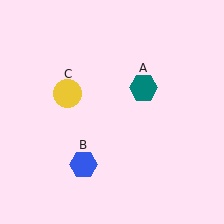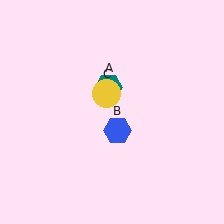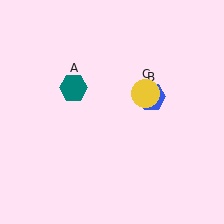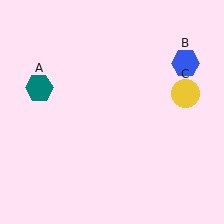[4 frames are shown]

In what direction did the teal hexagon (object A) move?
The teal hexagon (object A) moved left.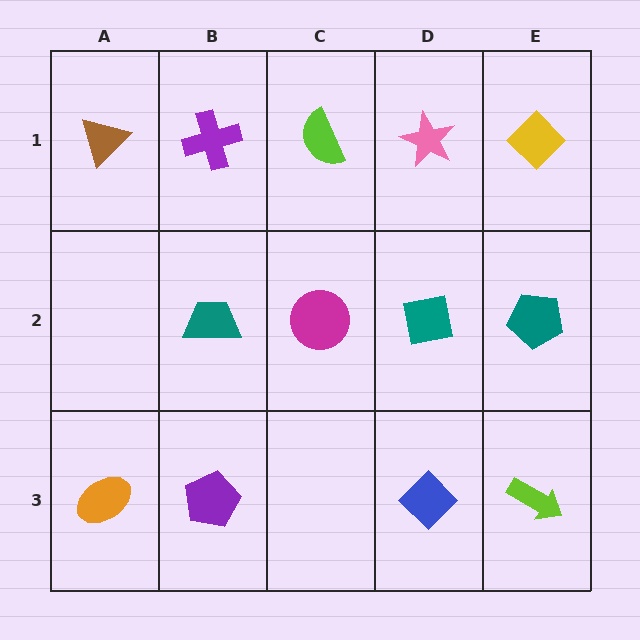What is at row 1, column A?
A brown triangle.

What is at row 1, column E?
A yellow diamond.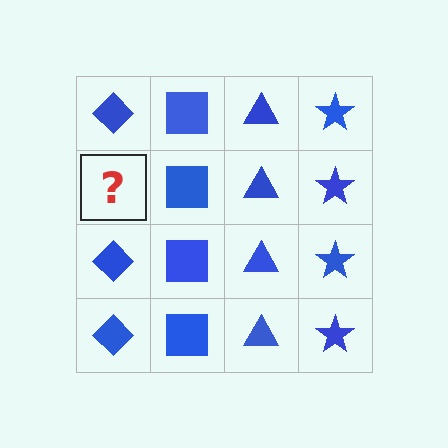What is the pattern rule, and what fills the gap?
The rule is that each column has a consistent shape. The gap should be filled with a blue diamond.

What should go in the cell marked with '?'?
The missing cell should contain a blue diamond.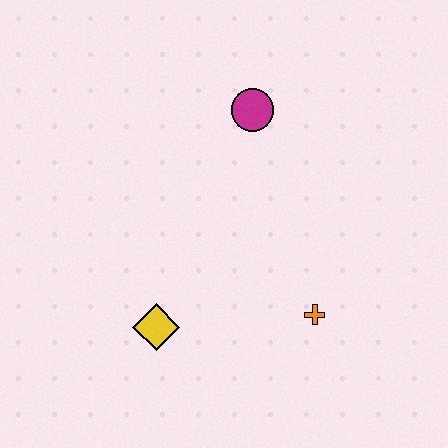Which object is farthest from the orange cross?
The magenta circle is farthest from the orange cross.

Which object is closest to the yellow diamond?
The orange cross is closest to the yellow diamond.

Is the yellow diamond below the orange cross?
Yes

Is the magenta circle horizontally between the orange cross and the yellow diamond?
Yes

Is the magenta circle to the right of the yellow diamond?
Yes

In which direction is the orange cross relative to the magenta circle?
The orange cross is below the magenta circle.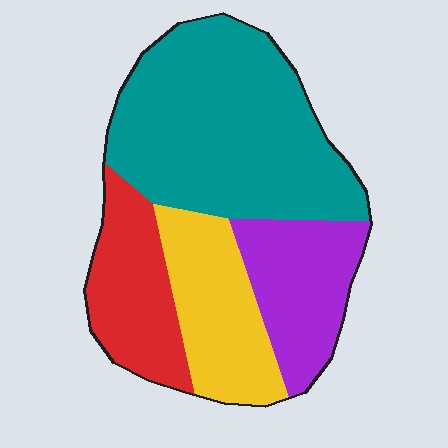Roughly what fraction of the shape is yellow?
Yellow takes up about one fifth (1/5) of the shape.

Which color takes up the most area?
Teal, at roughly 45%.